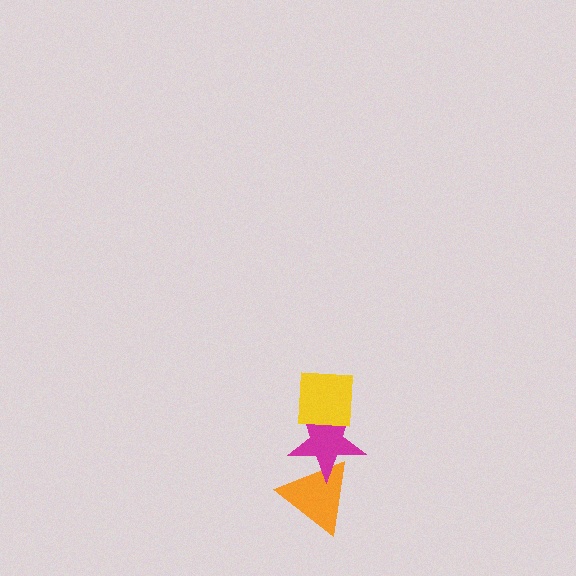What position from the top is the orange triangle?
The orange triangle is 3rd from the top.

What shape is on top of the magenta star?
The yellow square is on top of the magenta star.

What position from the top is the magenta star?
The magenta star is 2nd from the top.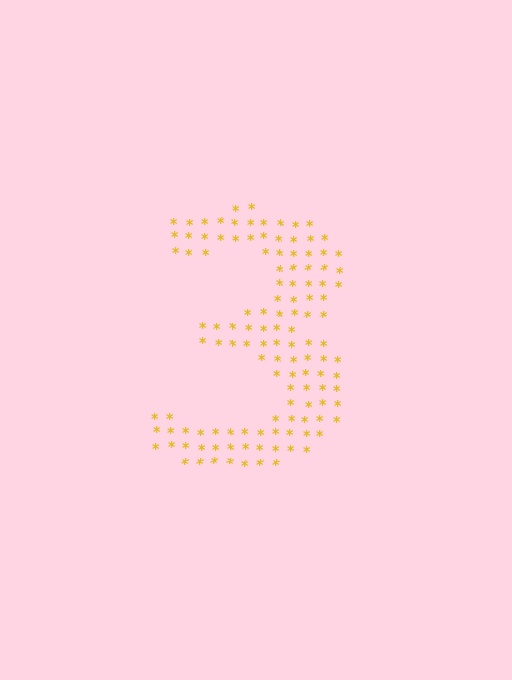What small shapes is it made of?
It is made of small asterisks.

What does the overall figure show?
The overall figure shows the digit 3.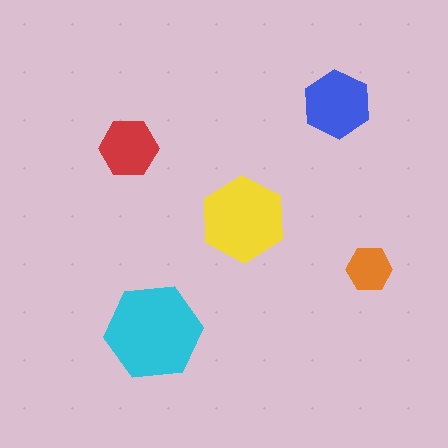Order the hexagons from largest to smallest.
the cyan one, the yellow one, the blue one, the red one, the orange one.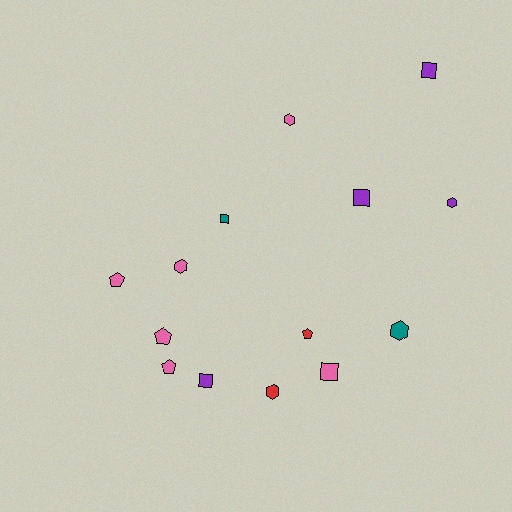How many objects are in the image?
There are 14 objects.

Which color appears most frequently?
Pink, with 6 objects.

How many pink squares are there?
There is 1 pink square.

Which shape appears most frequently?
Square, with 5 objects.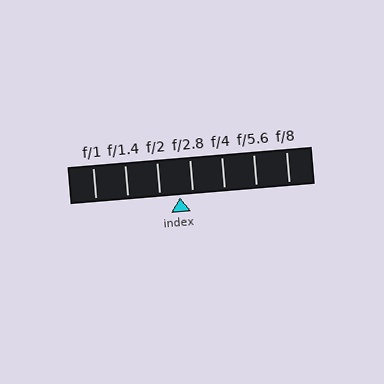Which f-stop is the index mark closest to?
The index mark is closest to f/2.8.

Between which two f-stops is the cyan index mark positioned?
The index mark is between f/2 and f/2.8.